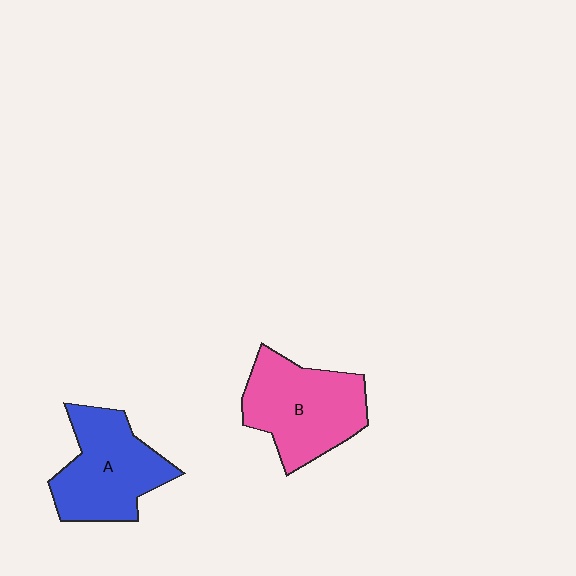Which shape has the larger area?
Shape B (pink).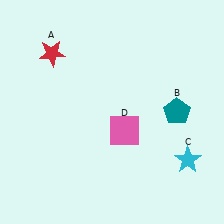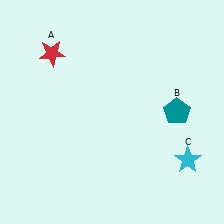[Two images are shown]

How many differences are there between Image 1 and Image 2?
There is 1 difference between the two images.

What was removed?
The pink square (D) was removed in Image 2.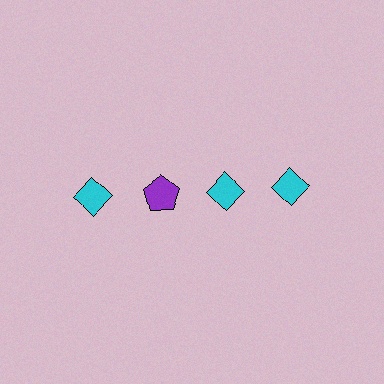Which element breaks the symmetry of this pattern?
The purple pentagon in the top row, second from left column breaks the symmetry. All other shapes are cyan diamonds.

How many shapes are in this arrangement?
There are 4 shapes arranged in a grid pattern.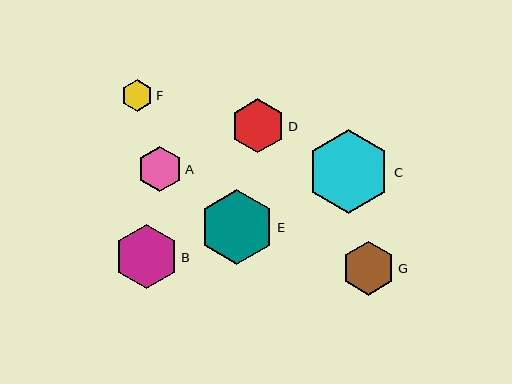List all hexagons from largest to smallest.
From largest to smallest: C, E, B, D, G, A, F.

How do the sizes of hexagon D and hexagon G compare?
Hexagon D and hexagon G are approximately the same size.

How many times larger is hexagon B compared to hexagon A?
Hexagon B is approximately 1.4 times the size of hexagon A.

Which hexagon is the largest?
Hexagon C is the largest with a size of approximately 84 pixels.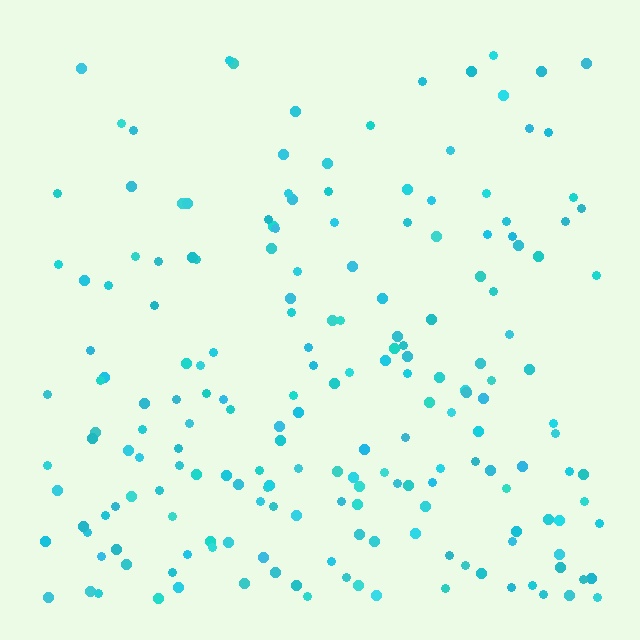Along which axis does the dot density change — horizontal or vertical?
Vertical.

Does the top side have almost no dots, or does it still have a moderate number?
Still a moderate number, just noticeably fewer than the bottom.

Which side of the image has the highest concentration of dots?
The bottom.